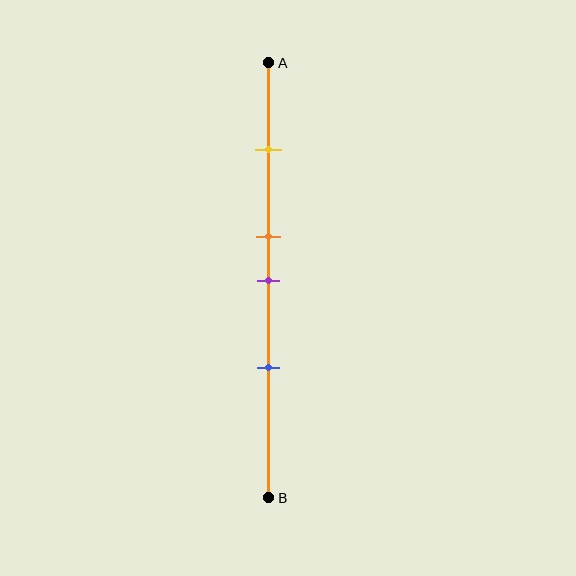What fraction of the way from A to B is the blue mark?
The blue mark is approximately 70% (0.7) of the way from A to B.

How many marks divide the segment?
There are 4 marks dividing the segment.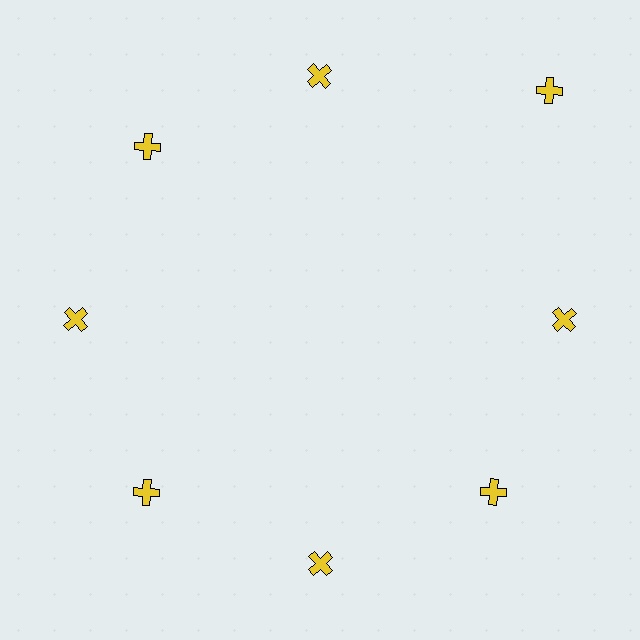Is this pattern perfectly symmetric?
No. The 8 yellow crosses are arranged in a ring, but one element near the 2 o'clock position is pushed outward from the center, breaking the 8-fold rotational symmetry.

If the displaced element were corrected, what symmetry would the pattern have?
It would have 8-fold rotational symmetry — the pattern would map onto itself every 45 degrees.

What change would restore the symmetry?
The symmetry would be restored by moving it inward, back onto the ring so that all 8 crosses sit at equal angles and equal distance from the center.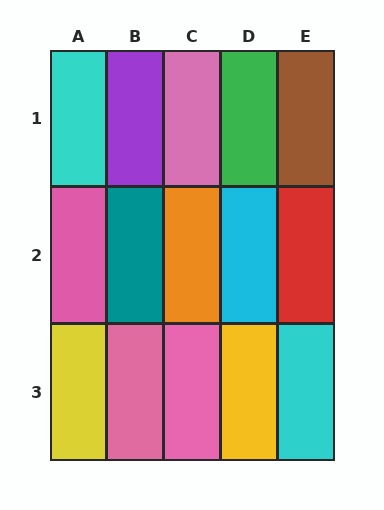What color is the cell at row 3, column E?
Cyan.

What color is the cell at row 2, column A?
Pink.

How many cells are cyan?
3 cells are cyan.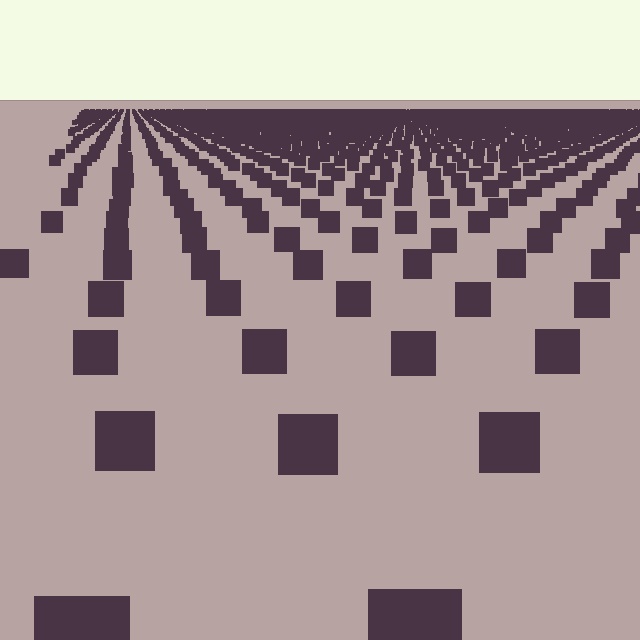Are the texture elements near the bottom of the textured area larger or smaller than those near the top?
Larger. Near the bottom, elements are closer to the viewer and appear at a bigger on-screen size.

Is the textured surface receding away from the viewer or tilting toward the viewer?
The surface is receding away from the viewer. Texture elements get smaller and denser toward the top.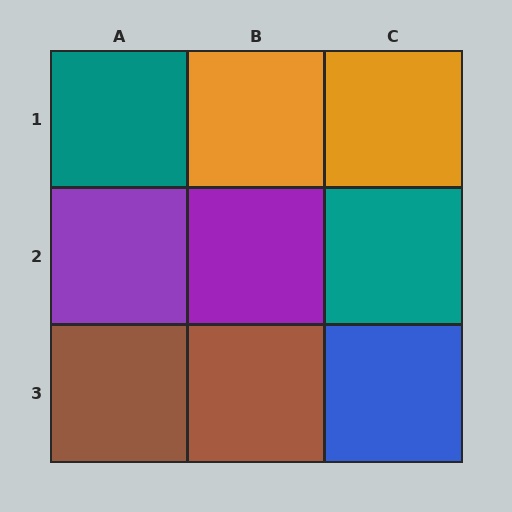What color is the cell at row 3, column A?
Brown.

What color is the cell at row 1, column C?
Orange.